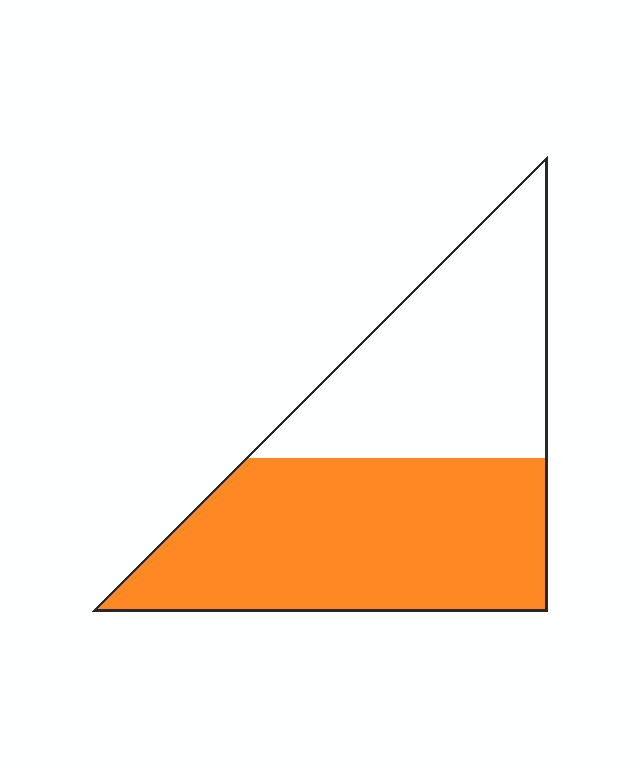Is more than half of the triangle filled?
Yes.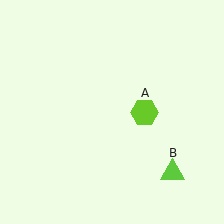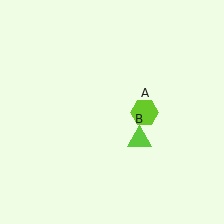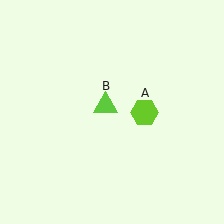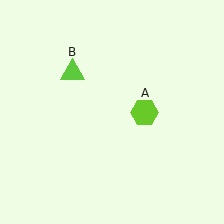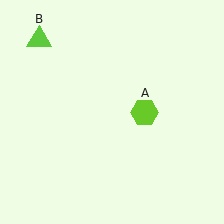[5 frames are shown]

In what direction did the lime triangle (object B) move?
The lime triangle (object B) moved up and to the left.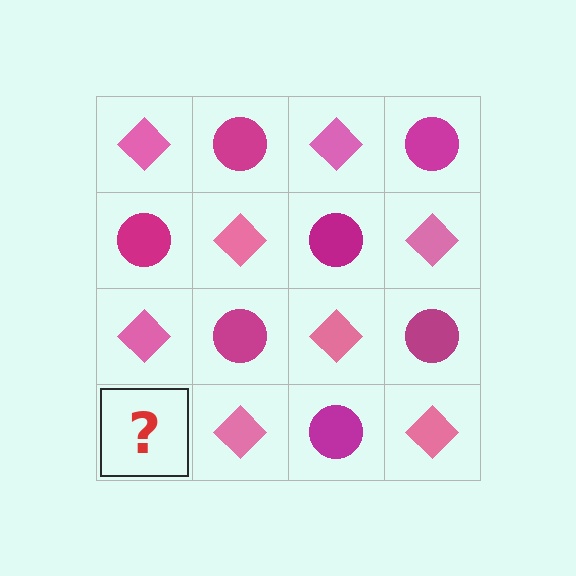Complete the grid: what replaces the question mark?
The question mark should be replaced with a magenta circle.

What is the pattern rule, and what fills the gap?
The rule is that it alternates pink diamond and magenta circle in a checkerboard pattern. The gap should be filled with a magenta circle.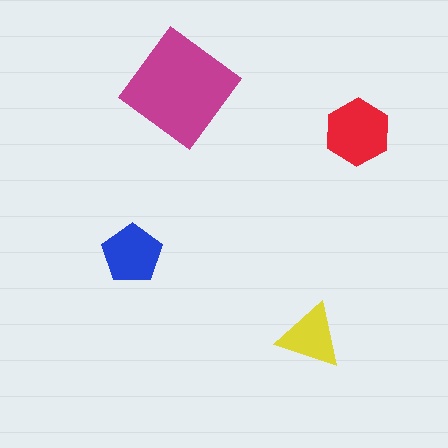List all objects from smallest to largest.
The yellow triangle, the blue pentagon, the red hexagon, the magenta diamond.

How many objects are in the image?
There are 4 objects in the image.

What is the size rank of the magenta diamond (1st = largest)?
1st.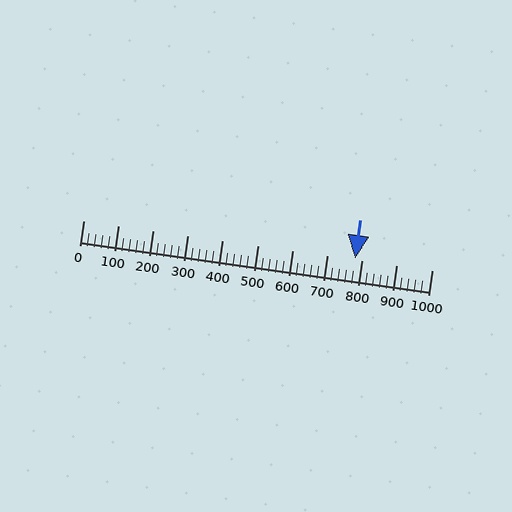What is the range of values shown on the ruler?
The ruler shows values from 0 to 1000.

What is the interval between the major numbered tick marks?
The major tick marks are spaced 100 units apart.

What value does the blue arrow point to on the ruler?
The blue arrow points to approximately 780.